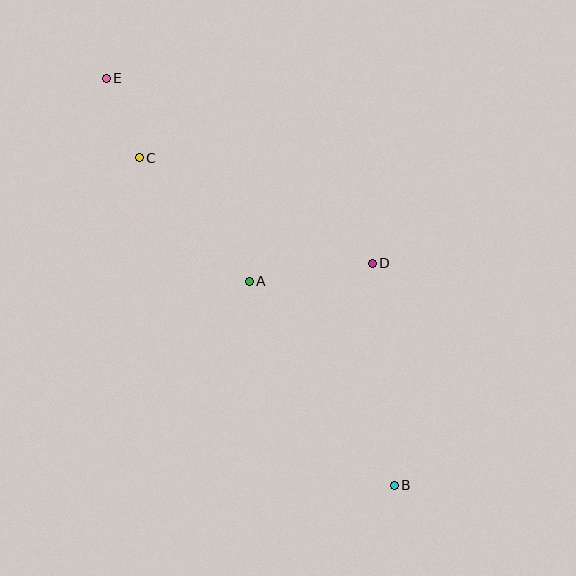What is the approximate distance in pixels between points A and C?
The distance between A and C is approximately 165 pixels.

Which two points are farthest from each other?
Points B and E are farthest from each other.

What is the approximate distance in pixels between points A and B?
The distance between A and B is approximately 250 pixels.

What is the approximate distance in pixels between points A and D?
The distance between A and D is approximately 124 pixels.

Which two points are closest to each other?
Points C and E are closest to each other.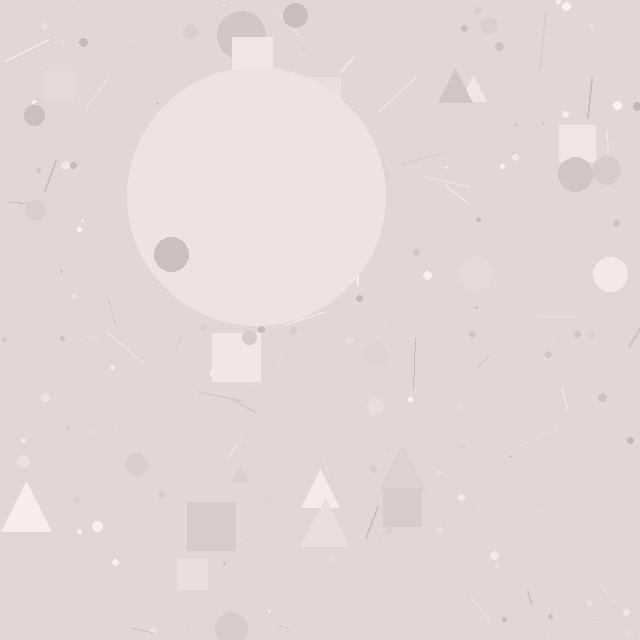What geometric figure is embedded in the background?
A circle is embedded in the background.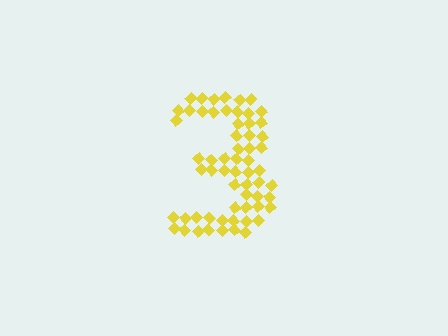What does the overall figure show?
The overall figure shows the digit 3.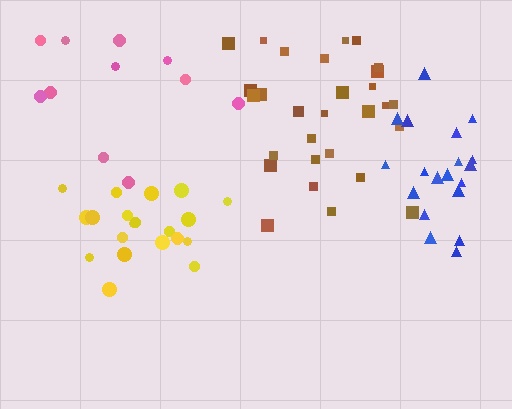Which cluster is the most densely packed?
Yellow.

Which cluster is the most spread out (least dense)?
Pink.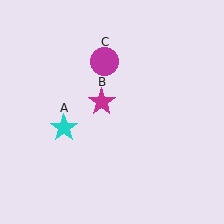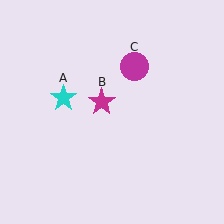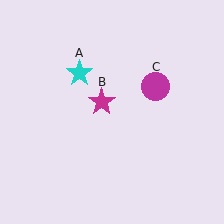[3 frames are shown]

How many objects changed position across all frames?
2 objects changed position: cyan star (object A), magenta circle (object C).